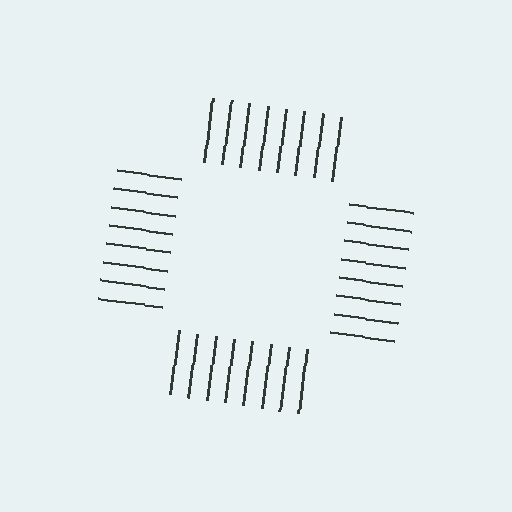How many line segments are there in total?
32 — 8 along each of the 4 edges.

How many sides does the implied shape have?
4 sides — the line-ends trace a square.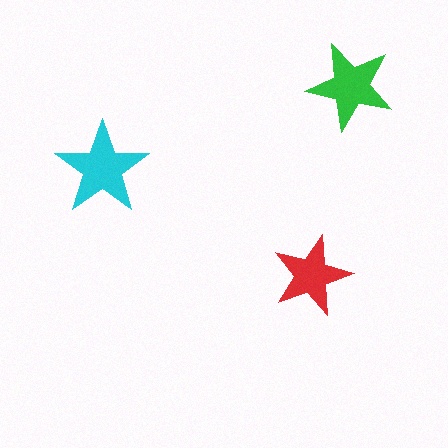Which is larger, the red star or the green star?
The green one.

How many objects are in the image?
There are 3 objects in the image.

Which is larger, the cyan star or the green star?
The cyan one.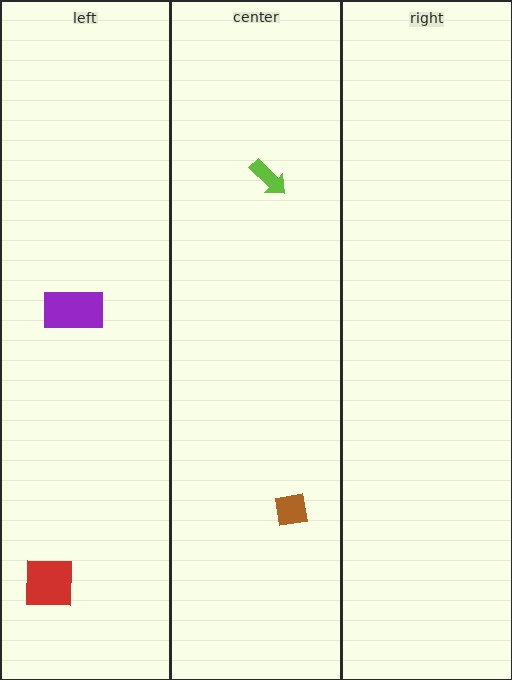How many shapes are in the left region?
2.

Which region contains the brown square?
The center region.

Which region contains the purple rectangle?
The left region.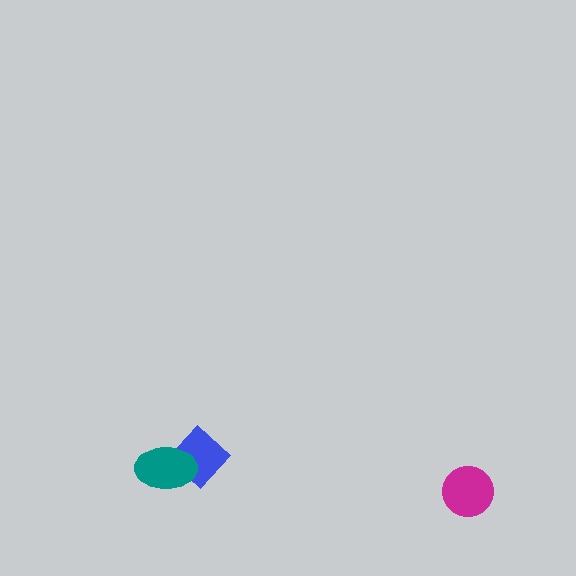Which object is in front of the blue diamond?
The teal ellipse is in front of the blue diamond.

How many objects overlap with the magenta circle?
0 objects overlap with the magenta circle.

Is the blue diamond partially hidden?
Yes, it is partially covered by another shape.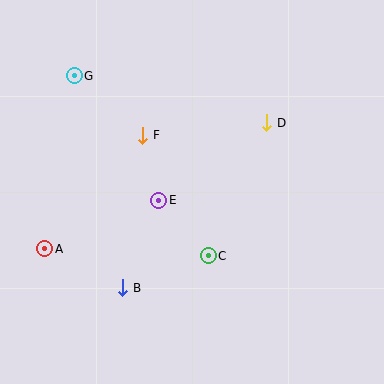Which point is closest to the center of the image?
Point E at (159, 200) is closest to the center.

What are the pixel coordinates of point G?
Point G is at (74, 76).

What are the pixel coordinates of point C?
Point C is at (208, 256).